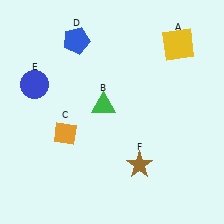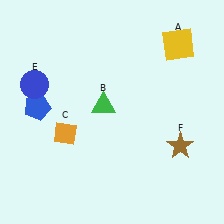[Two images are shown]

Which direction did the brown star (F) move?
The brown star (F) moved right.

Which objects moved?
The objects that moved are: the blue pentagon (D), the brown star (F).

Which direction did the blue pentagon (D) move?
The blue pentagon (D) moved down.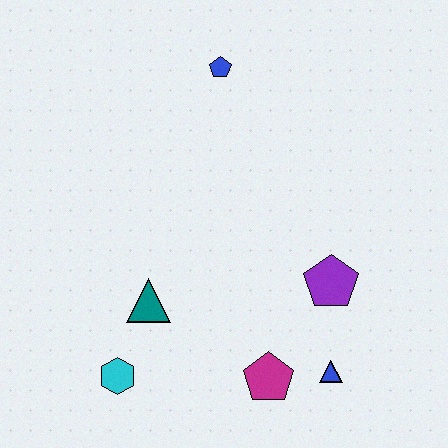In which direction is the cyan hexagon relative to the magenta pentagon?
The cyan hexagon is to the left of the magenta pentagon.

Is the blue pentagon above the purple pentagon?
Yes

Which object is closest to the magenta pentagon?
The blue triangle is closest to the magenta pentagon.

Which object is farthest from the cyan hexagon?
The blue pentagon is farthest from the cyan hexagon.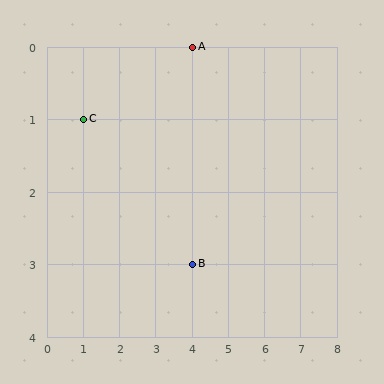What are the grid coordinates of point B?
Point B is at grid coordinates (4, 3).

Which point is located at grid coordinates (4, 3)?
Point B is at (4, 3).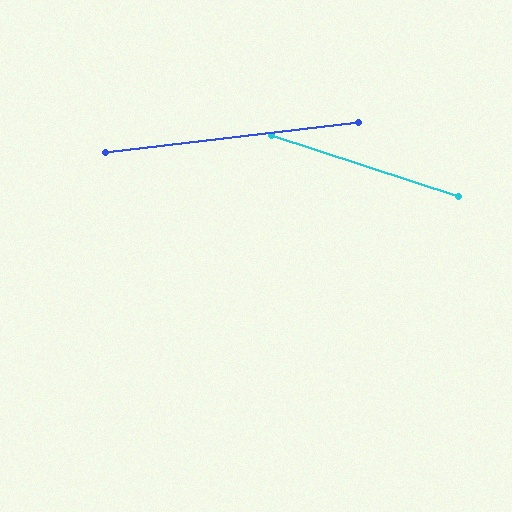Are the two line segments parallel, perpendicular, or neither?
Neither parallel nor perpendicular — they differ by about 25°.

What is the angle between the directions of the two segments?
Approximately 25 degrees.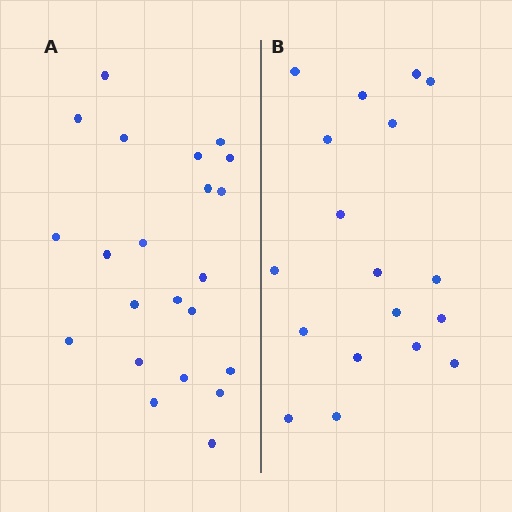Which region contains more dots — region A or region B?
Region A (the left region) has more dots.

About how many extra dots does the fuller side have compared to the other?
Region A has about 4 more dots than region B.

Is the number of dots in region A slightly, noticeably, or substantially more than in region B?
Region A has only slightly more — the two regions are fairly close. The ratio is roughly 1.2 to 1.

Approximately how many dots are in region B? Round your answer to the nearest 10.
About 20 dots. (The exact count is 18, which rounds to 20.)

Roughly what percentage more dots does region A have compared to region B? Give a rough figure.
About 20% more.